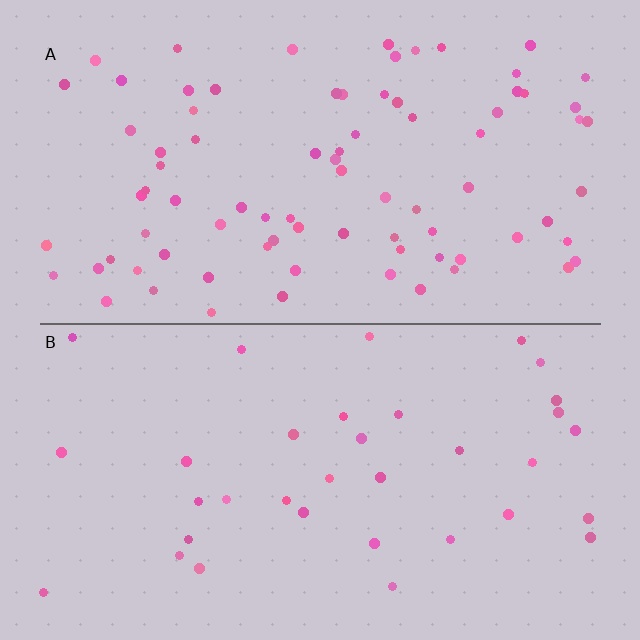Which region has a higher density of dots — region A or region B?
A (the top).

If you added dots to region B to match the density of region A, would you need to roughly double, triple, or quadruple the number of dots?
Approximately double.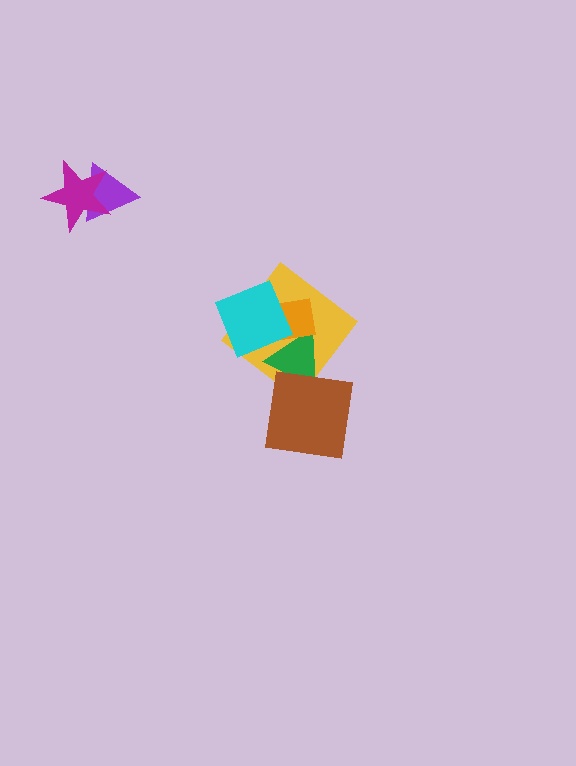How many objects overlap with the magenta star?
1 object overlaps with the magenta star.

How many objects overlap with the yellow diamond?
3 objects overlap with the yellow diamond.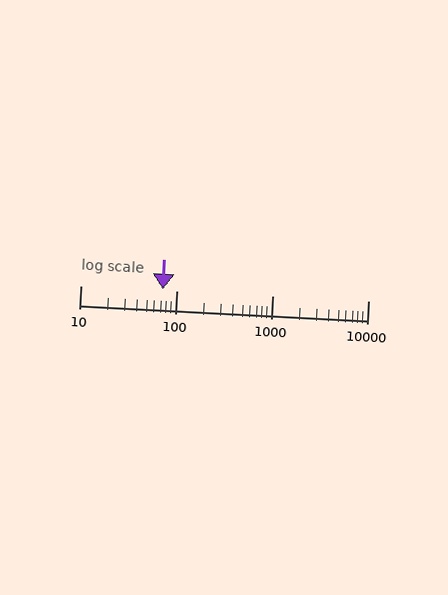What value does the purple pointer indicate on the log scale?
The pointer indicates approximately 73.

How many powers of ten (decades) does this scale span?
The scale spans 3 decades, from 10 to 10000.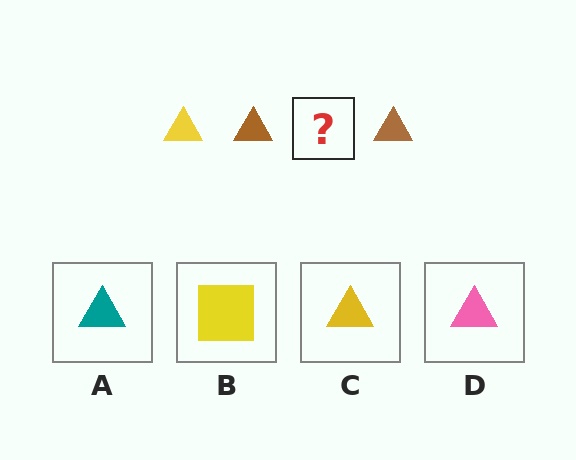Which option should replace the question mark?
Option C.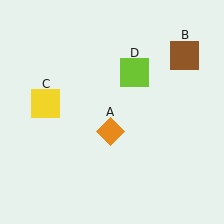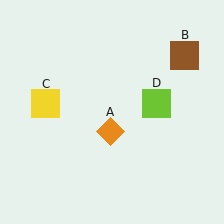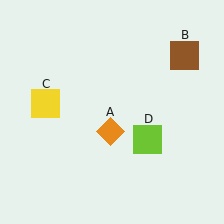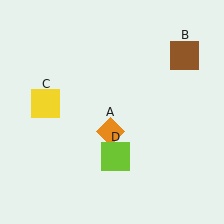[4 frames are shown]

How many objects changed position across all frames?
1 object changed position: lime square (object D).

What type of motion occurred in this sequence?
The lime square (object D) rotated clockwise around the center of the scene.